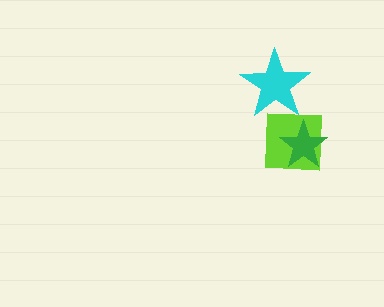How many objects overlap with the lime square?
2 objects overlap with the lime square.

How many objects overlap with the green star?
1 object overlaps with the green star.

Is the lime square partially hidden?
Yes, it is partially covered by another shape.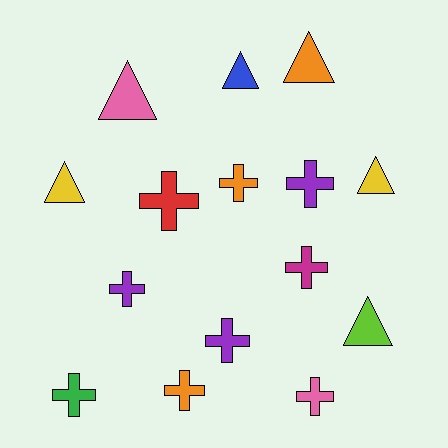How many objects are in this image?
There are 15 objects.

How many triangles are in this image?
There are 6 triangles.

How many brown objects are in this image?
There are no brown objects.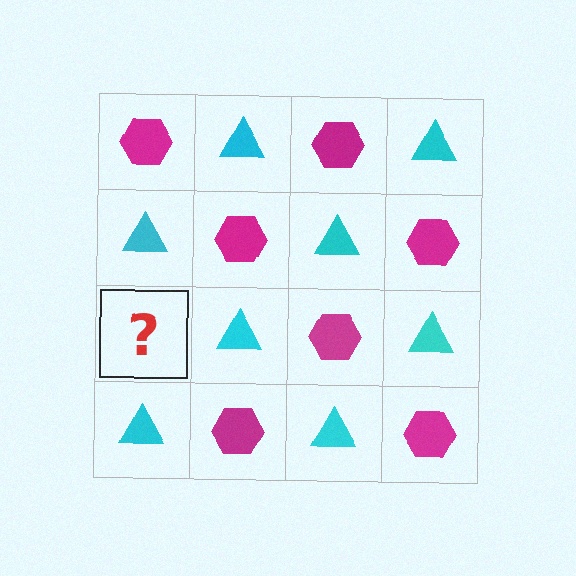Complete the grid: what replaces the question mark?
The question mark should be replaced with a magenta hexagon.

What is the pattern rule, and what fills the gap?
The rule is that it alternates magenta hexagon and cyan triangle in a checkerboard pattern. The gap should be filled with a magenta hexagon.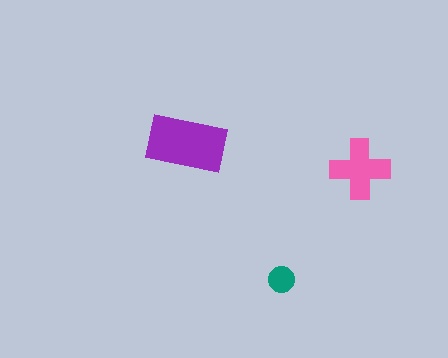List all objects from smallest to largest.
The teal circle, the pink cross, the purple rectangle.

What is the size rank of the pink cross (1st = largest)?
2nd.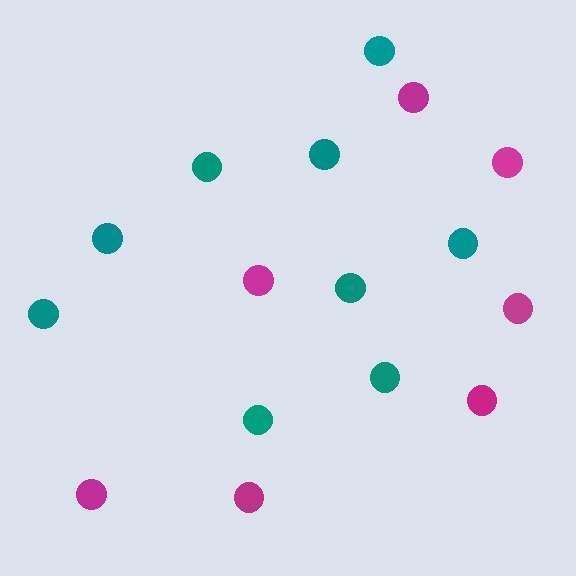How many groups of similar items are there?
There are 2 groups: one group of magenta circles (7) and one group of teal circles (9).